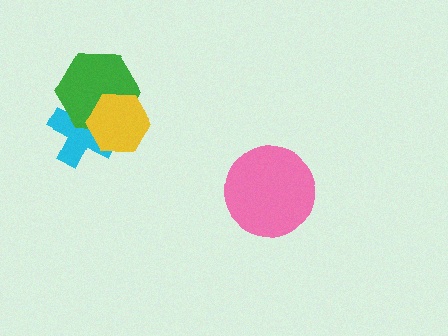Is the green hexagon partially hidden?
Yes, it is partially covered by another shape.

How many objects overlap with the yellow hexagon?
2 objects overlap with the yellow hexagon.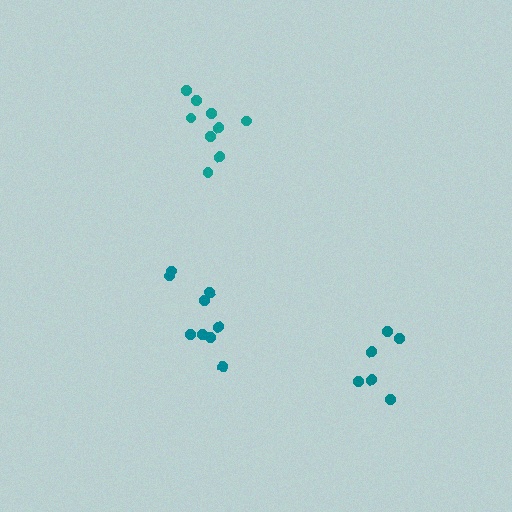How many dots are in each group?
Group 1: 9 dots, Group 2: 9 dots, Group 3: 6 dots (24 total).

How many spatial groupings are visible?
There are 3 spatial groupings.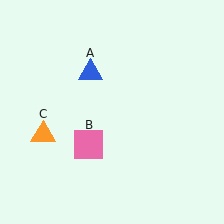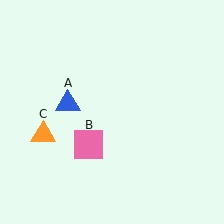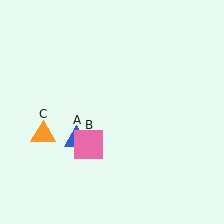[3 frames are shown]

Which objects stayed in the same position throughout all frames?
Pink square (object B) and orange triangle (object C) remained stationary.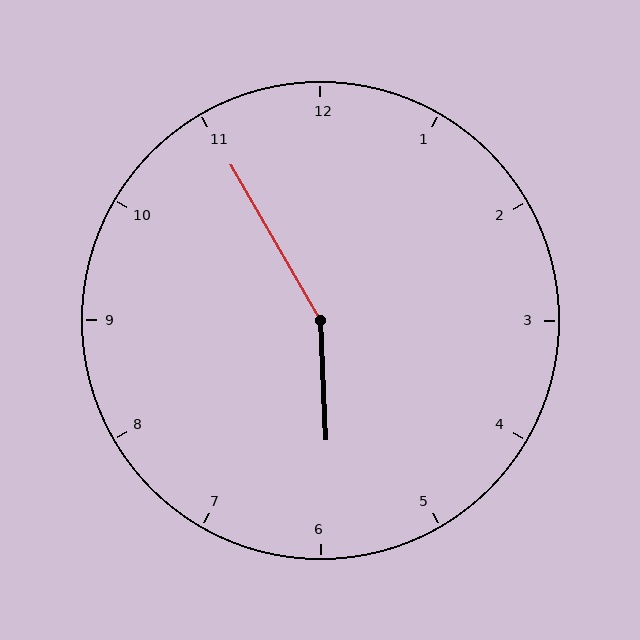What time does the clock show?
5:55.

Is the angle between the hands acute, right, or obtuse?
It is obtuse.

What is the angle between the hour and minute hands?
Approximately 152 degrees.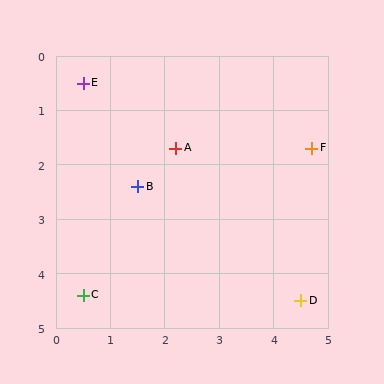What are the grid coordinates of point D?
Point D is at approximately (4.5, 4.5).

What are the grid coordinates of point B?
Point B is at approximately (1.5, 2.4).